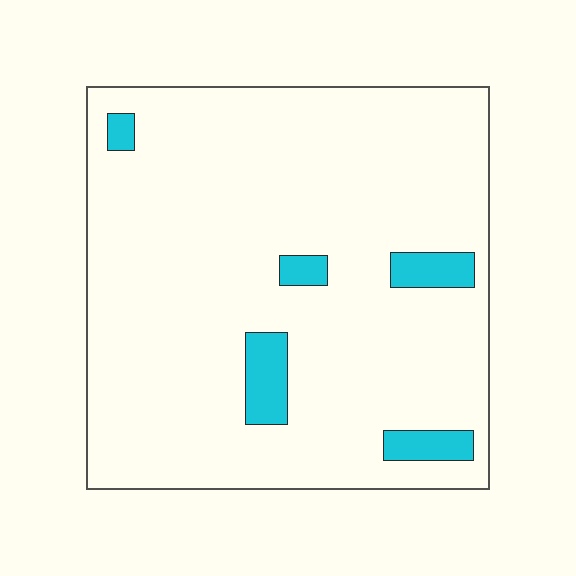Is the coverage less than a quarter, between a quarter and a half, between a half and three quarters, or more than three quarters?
Less than a quarter.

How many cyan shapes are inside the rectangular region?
5.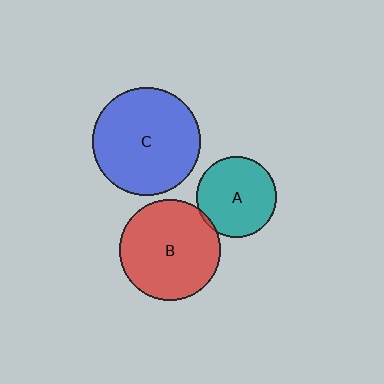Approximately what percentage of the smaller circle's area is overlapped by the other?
Approximately 5%.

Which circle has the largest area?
Circle C (blue).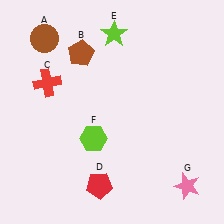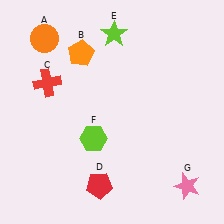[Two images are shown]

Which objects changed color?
A changed from brown to orange. B changed from brown to orange.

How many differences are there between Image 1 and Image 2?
There are 2 differences between the two images.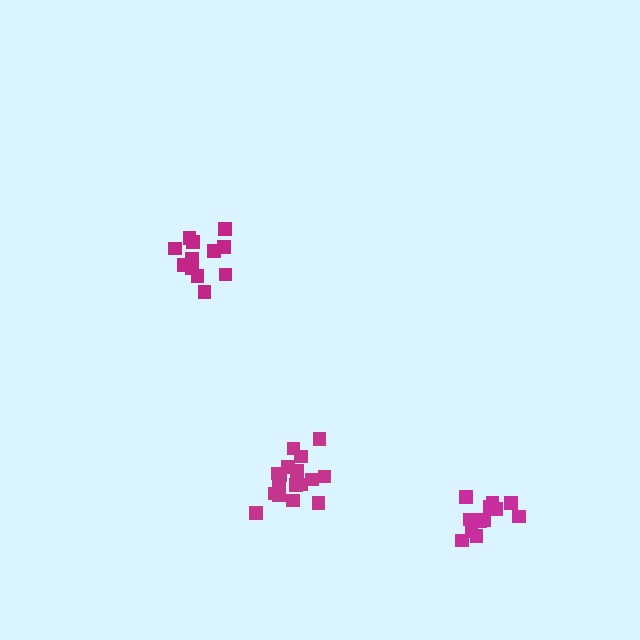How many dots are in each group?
Group 1: 13 dots, Group 2: 12 dots, Group 3: 17 dots (42 total).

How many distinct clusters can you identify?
There are 3 distinct clusters.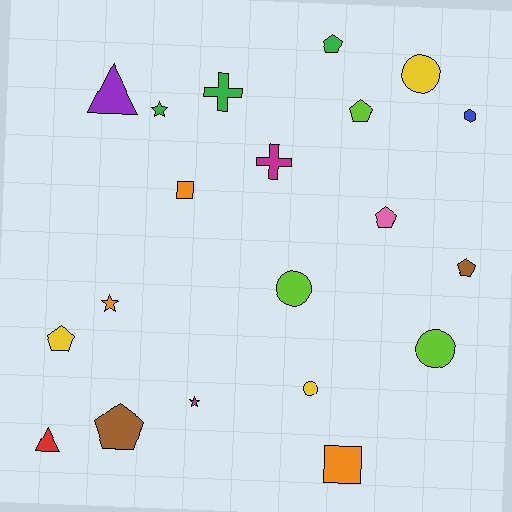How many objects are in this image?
There are 20 objects.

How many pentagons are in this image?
There are 6 pentagons.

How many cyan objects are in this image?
There are no cyan objects.